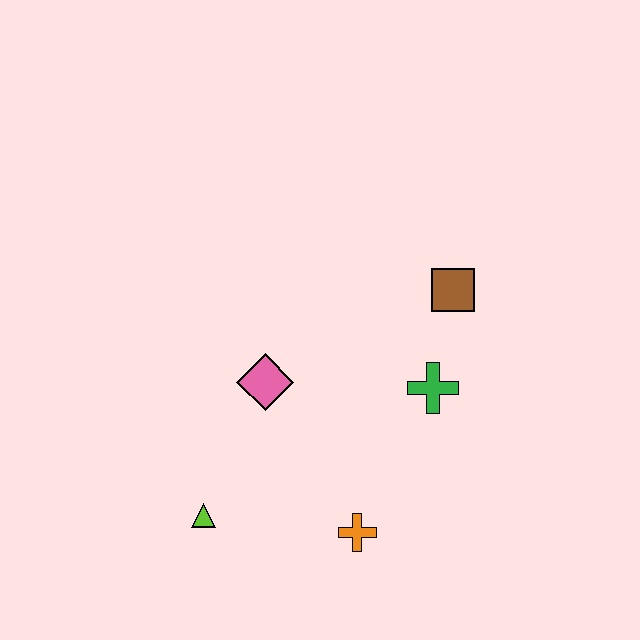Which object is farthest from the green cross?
The lime triangle is farthest from the green cross.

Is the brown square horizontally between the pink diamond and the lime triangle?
No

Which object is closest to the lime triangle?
The pink diamond is closest to the lime triangle.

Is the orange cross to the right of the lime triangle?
Yes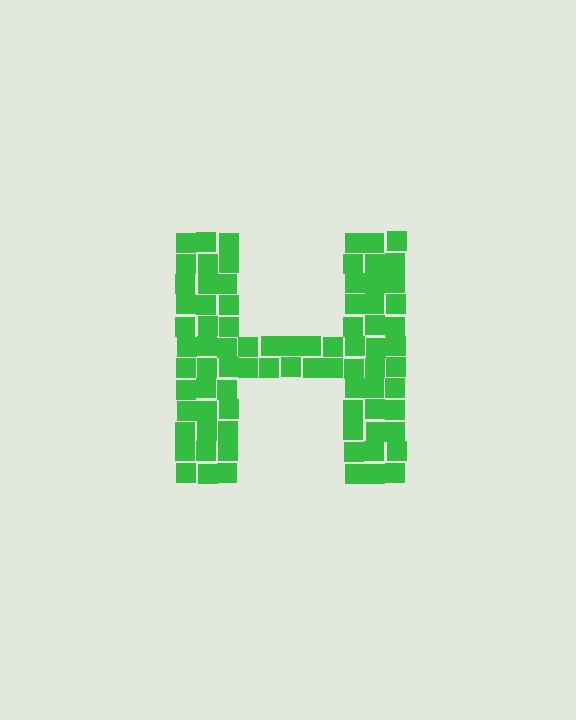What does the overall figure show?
The overall figure shows the letter H.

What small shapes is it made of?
It is made of small squares.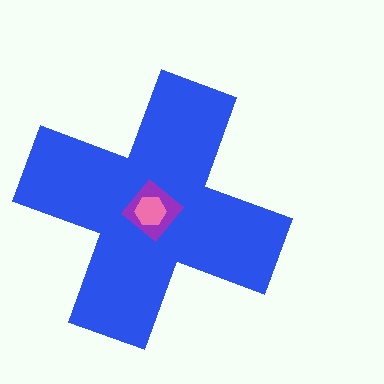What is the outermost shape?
The blue cross.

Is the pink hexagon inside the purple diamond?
Yes.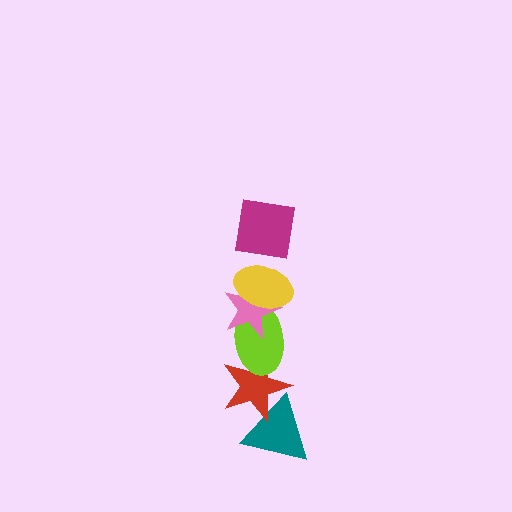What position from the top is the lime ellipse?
The lime ellipse is 4th from the top.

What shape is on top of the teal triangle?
The red star is on top of the teal triangle.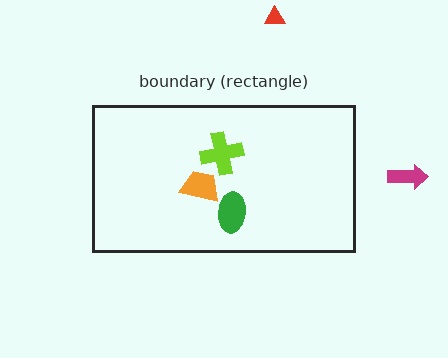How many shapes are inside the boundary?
3 inside, 2 outside.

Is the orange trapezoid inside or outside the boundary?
Inside.